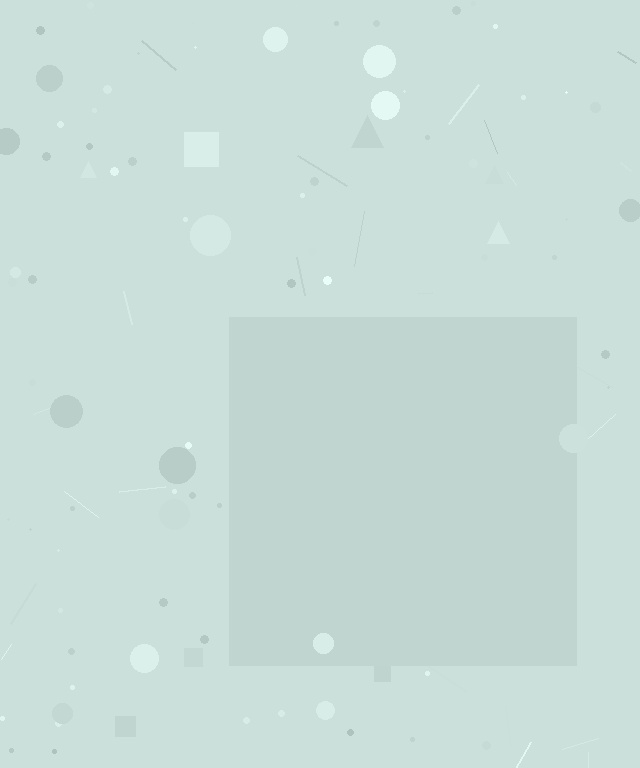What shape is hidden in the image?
A square is hidden in the image.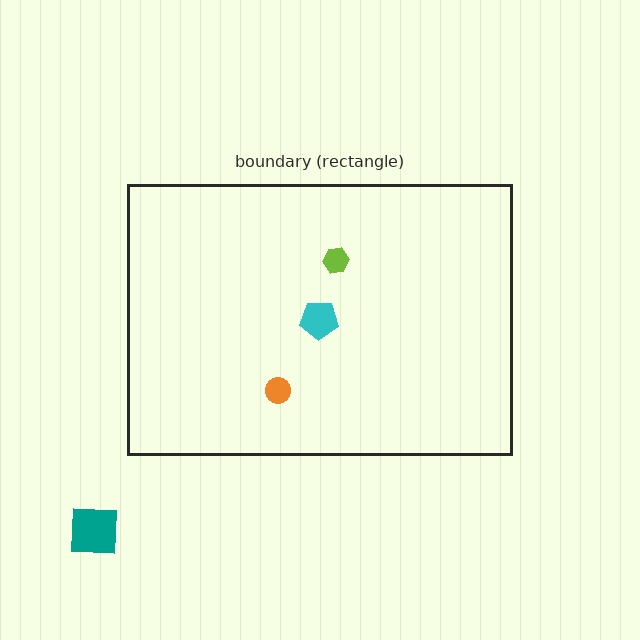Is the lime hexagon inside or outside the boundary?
Inside.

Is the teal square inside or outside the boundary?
Outside.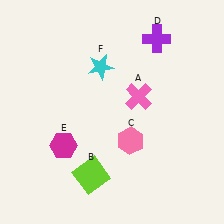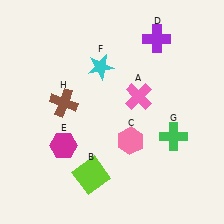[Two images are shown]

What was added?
A green cross (G), a brown cross (H) were added in Image 2.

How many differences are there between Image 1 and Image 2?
There are 2 differences between the two images.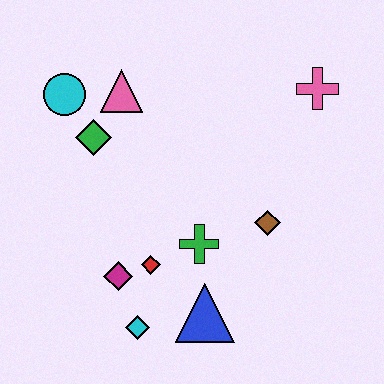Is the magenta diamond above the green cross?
No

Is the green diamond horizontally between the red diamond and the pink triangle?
No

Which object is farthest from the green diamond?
The pink cross is farthest from the green diamond.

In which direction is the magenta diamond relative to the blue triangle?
The magenta diamond is to the left of the blue triangle.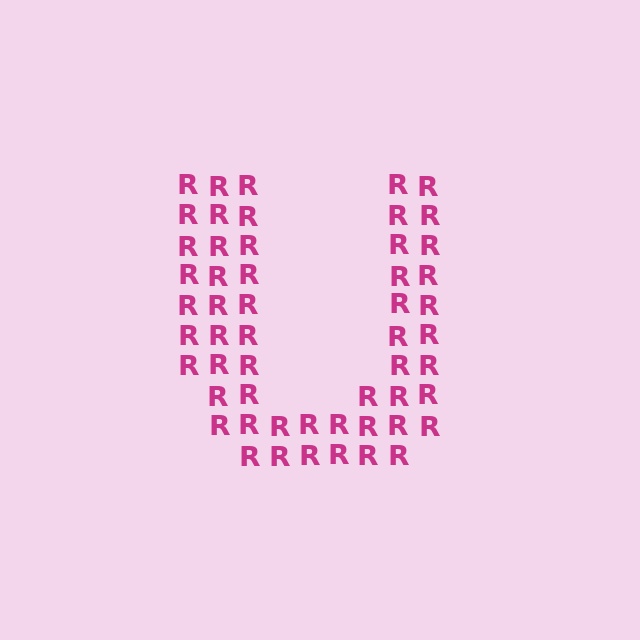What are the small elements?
The small elements are letter R's.